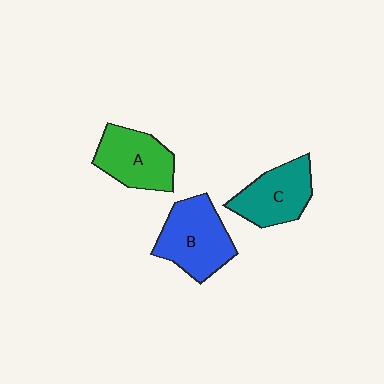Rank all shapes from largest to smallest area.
From largest to smallest: B (blue), A (green), C (teal).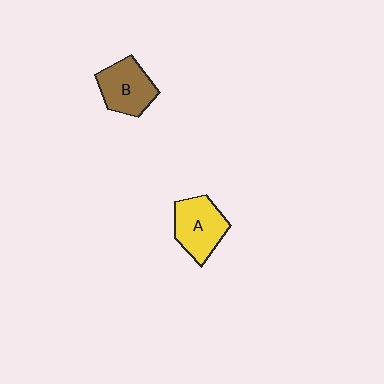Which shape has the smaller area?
Shape B (brown).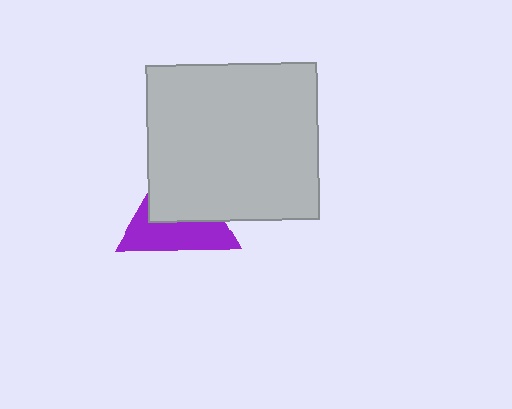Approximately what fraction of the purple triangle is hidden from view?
Roughly 52% of the purple triangle is hidden behind the light gray rectangle.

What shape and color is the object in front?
The object in front is a light gray rectangle.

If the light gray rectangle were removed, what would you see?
You would see the complete purple triangle.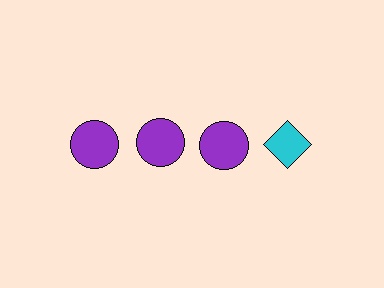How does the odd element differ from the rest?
It differs in both color (cyan instead of purple) and shape (diamond instead of circle).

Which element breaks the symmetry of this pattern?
The cyan diamond in the top row, second from right column breaks the symmetry. All other shapes are purple circles.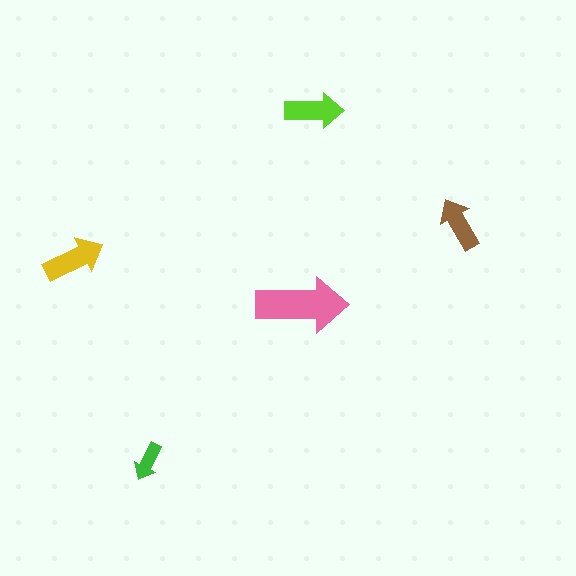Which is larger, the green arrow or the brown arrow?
The brown one.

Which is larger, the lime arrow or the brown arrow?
The lime one.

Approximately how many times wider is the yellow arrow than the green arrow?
About 1.5 times wider.